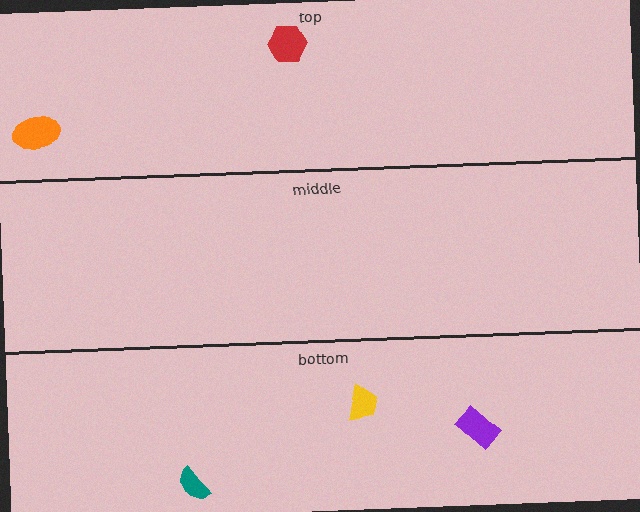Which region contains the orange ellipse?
The top region.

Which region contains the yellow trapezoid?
The bottom region.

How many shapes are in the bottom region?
3.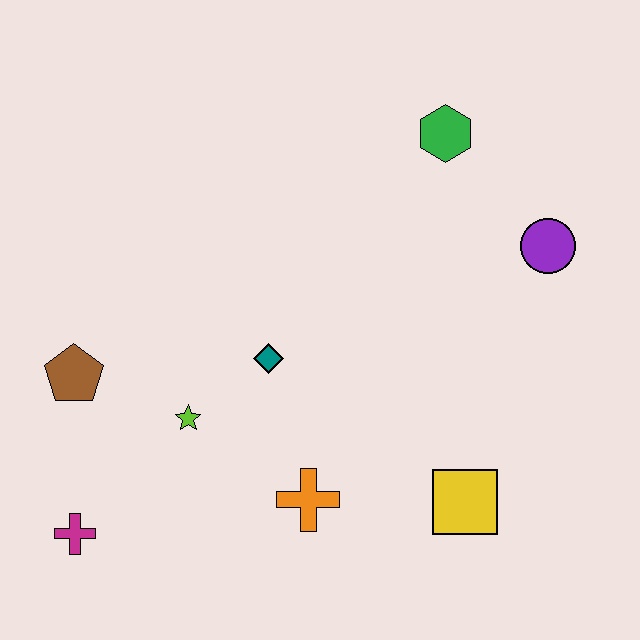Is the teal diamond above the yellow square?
Yes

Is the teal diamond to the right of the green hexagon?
No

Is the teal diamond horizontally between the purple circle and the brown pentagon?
Yes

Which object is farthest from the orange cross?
The green hexagon is farthest from the orange cross.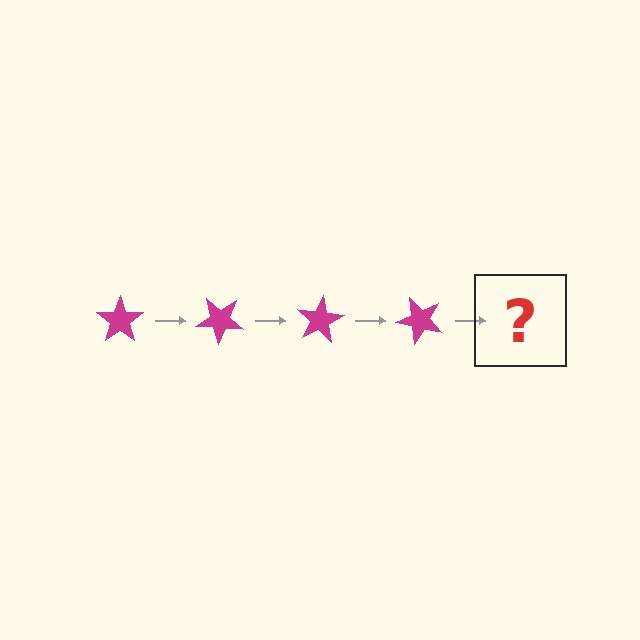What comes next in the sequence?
The next element should be a magenta star rotated 160 degrees.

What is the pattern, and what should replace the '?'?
The pattern is that the star rotates 40 degrees each step. The '?' should be a magenta star rotated 160 degrees.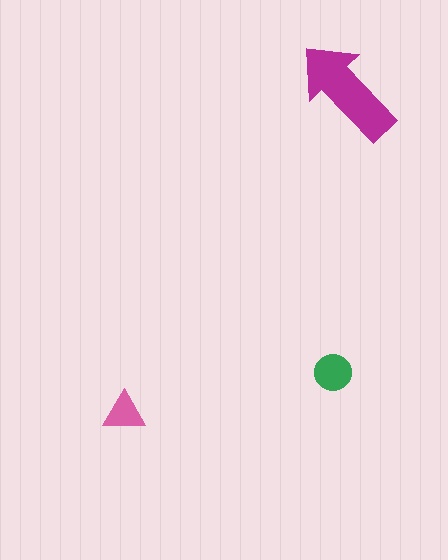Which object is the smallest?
The pink triangle.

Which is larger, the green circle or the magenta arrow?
The magenta arrow.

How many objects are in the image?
There are 3 objects in the image.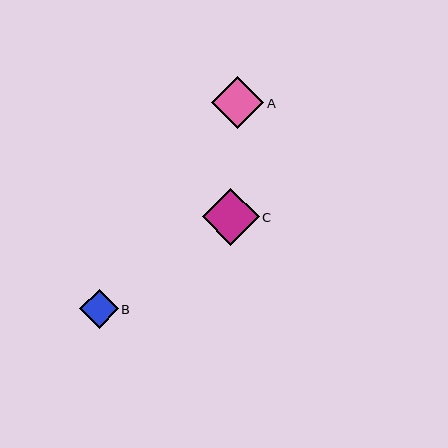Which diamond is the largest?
Diamond C is the largest with a size of approximately 57 pixels.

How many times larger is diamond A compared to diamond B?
Diamond A is approximately 1.4 times the size of diamond B.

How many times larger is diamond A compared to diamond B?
Diamond A is approximately 1.4 times the size of diamond B.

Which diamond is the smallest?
Diamond B is the smallest with a size of approximately 39 pixels.